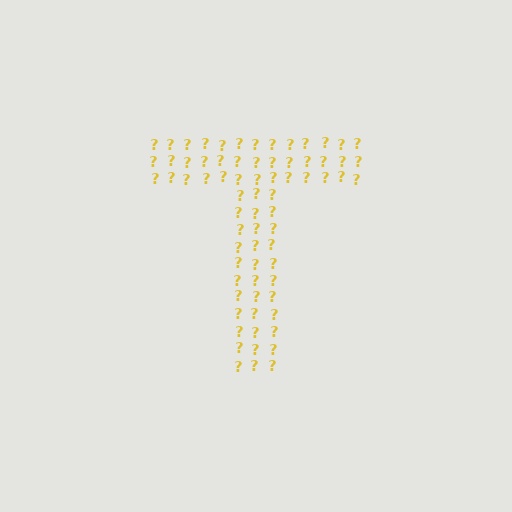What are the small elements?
The small elements are question marks.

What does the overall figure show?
The overall figure shows the letter T.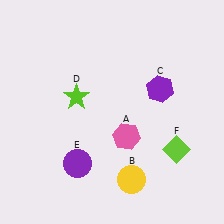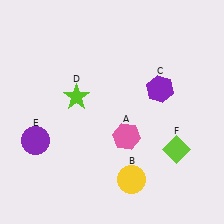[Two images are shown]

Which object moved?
The purple circle (E) moved left.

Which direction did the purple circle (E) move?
The purple circle (E) moved left.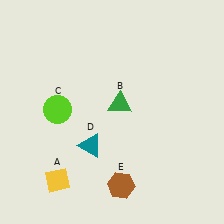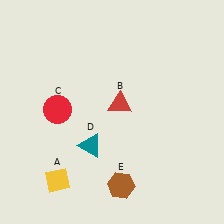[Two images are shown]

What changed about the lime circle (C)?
In Image 1, C is lime. In Image 2, it changed to red.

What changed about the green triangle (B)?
In Image 1, B is green. In Image 2, it changed to red.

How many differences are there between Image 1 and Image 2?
There are 2 differences between the two images.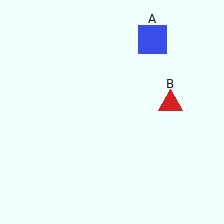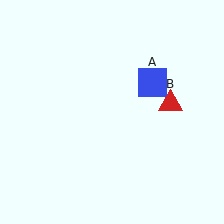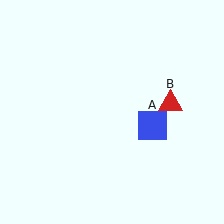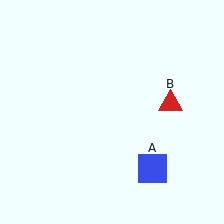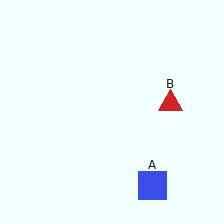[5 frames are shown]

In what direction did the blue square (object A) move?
The blue square (object A) moved down.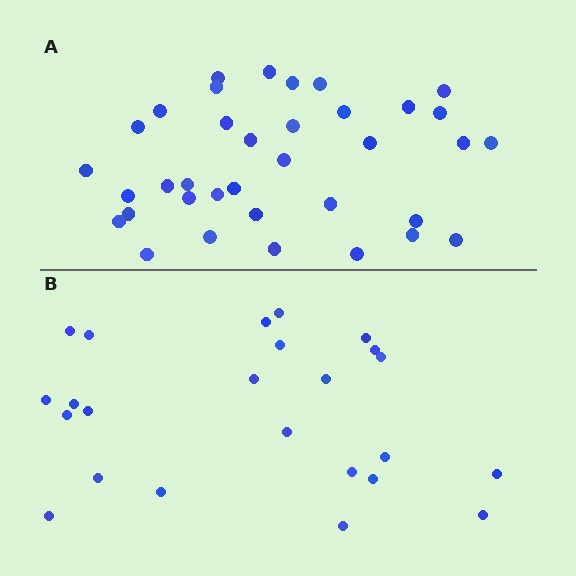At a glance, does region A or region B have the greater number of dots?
Region A (the top region) has more dots.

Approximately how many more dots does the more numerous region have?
Region A has roughly 12 or so more dots than region B.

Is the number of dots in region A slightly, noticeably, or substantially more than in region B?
Region A has substantially more. The ratio is roughly 1.5 to 1.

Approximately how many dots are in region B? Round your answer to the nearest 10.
About 20 dots. (The exact count is 24, which rounds to 20.)